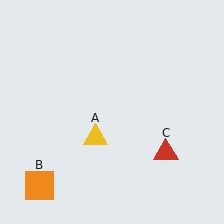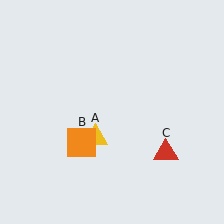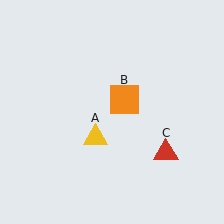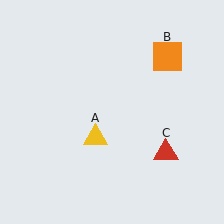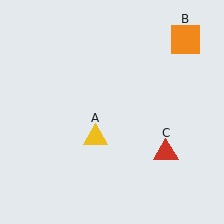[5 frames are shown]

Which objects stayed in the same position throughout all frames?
Yellow triangle (object A) and red triangle (object C) remained stationary.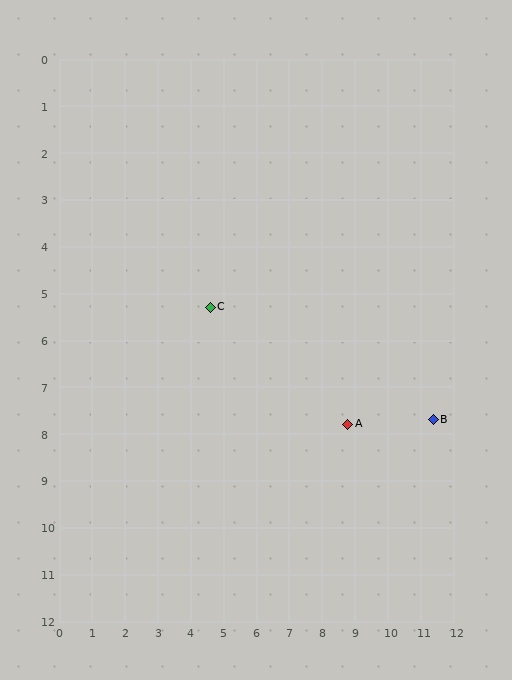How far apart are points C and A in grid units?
Points C and A are about 4.9 grid units apart.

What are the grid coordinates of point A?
Point A is at approximately (8.8, 7.8).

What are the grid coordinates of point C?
Point C is at approximately (4.6, 5.3).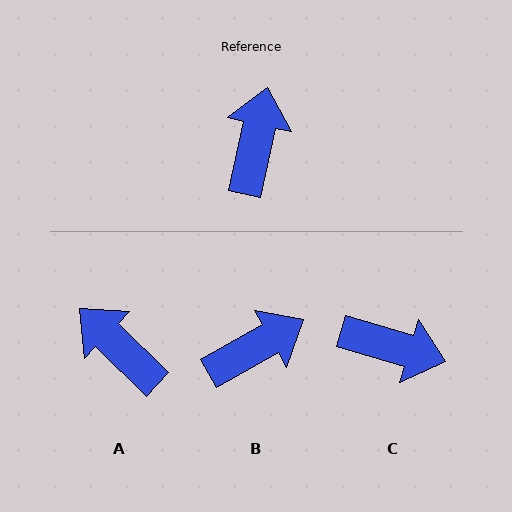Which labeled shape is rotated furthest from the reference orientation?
C, about 94 degrees away.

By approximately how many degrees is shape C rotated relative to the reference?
Approximately 94 degrees clockwise.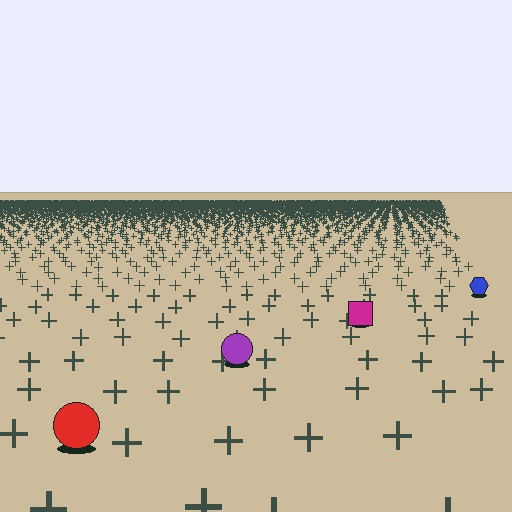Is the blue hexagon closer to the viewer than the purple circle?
No. The purple circle is closer — you can tell from the texture gradient: the ground texture is coarser near it.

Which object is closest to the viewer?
The red circle is closest. The texture marks near it are larger and more spread out.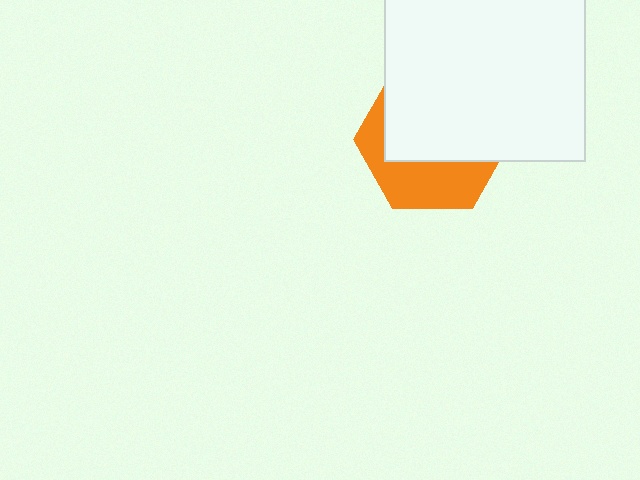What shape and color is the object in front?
The object in front is a white square.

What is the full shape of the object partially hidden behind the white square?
The partially hidden object is an orange hexagon.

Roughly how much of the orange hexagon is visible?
A small part of it is visible (roughly 39%).